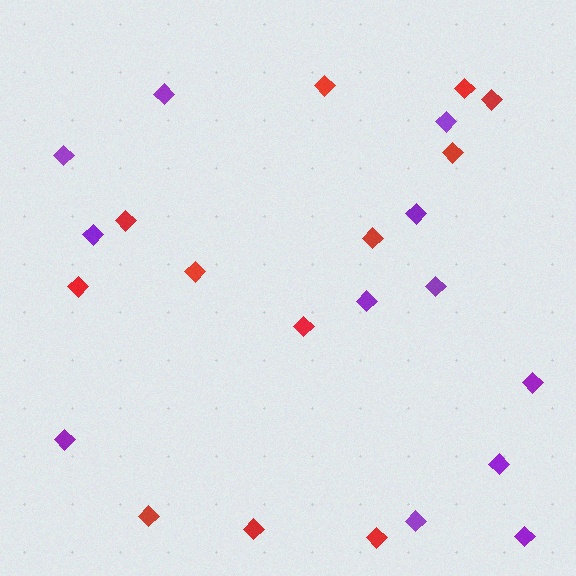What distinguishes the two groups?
There are 2 groups: one group of red diamonds (12) and one group of purple diamonds (12).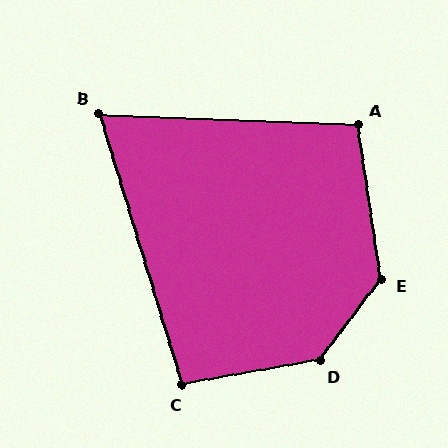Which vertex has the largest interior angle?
D, at approximately 137 degrees.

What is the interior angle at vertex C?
Approximately 97 degrees (obtuse).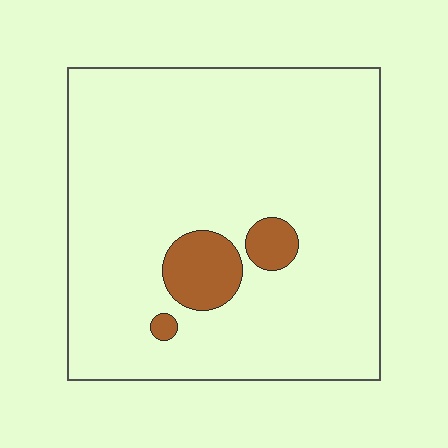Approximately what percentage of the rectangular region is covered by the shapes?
Approximately 10%.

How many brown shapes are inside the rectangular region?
3.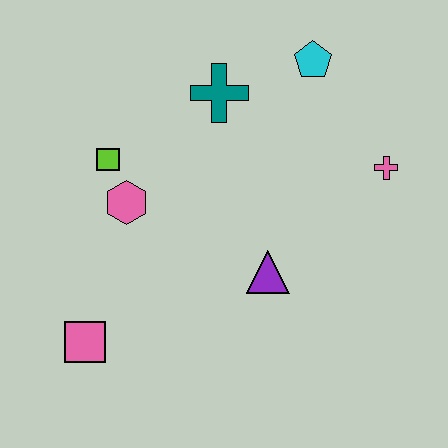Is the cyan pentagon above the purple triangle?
Yes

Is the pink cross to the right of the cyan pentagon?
Yes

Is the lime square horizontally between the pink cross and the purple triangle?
No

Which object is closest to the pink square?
The pink hexagon is closest to the pink square.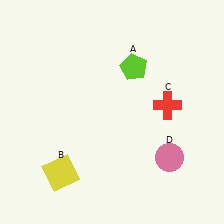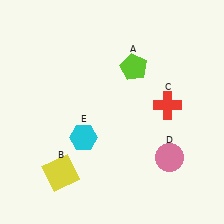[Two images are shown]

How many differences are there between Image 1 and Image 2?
There is 1 difference between the two images.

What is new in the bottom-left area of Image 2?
A cyan hexagon (E) was added in the bottom-left area of Image 2.